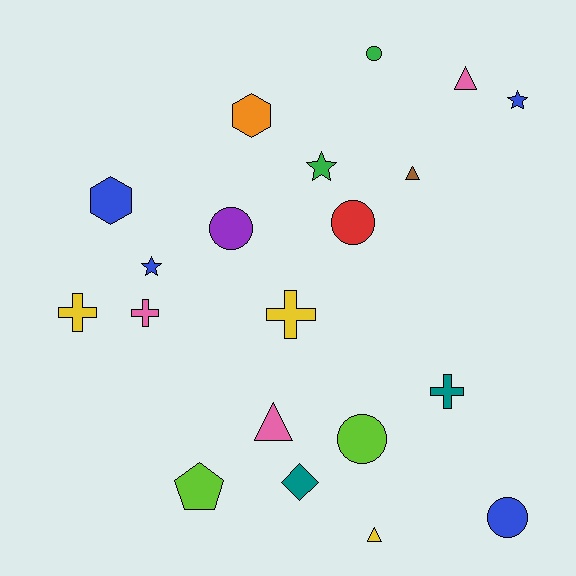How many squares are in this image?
There are no squares.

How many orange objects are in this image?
There is 1 orange object.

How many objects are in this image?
There are 20 objects.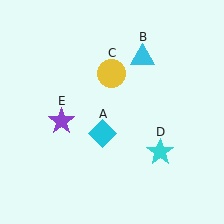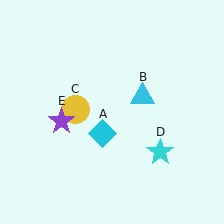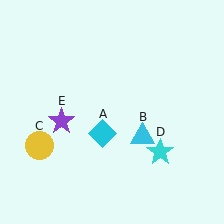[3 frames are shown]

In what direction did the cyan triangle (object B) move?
The cyan triangle (object B) moved down.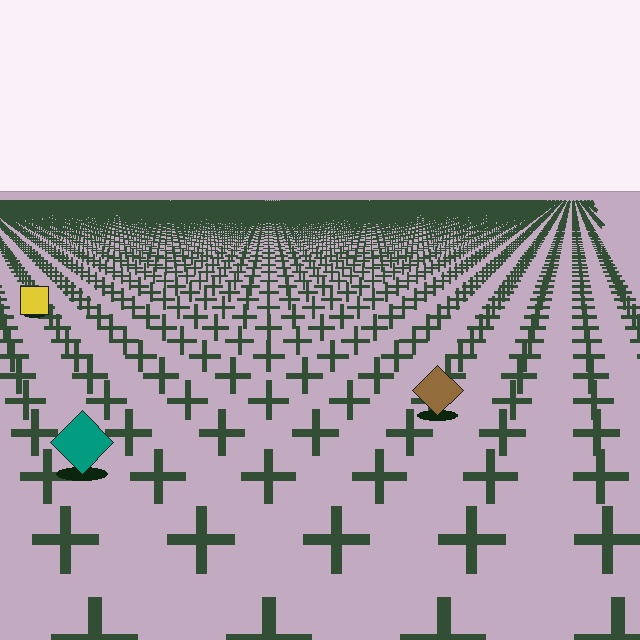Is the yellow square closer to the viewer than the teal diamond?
No. The teal diamond is closer — you can tell from the texture gradient: the ground texture is coarser near it.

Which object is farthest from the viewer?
The yellow square is farthest from the viewer. It appears smaller and the ground texture around it is denser.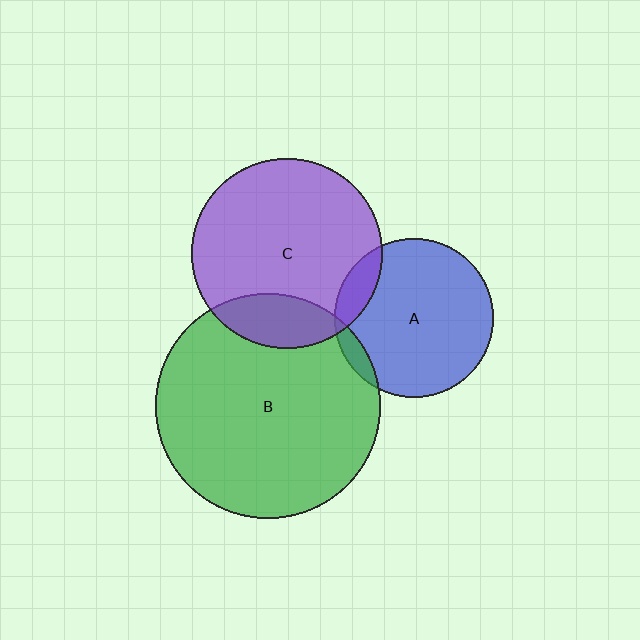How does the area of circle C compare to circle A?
Approximately 1.4 times.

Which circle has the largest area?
Circle B (green).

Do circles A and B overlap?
Yes.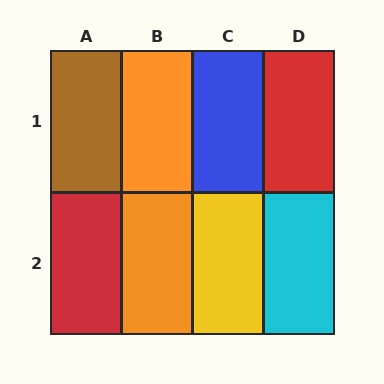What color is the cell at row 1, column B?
Orange.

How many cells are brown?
1 cell is brown.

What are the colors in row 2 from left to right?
Red, orange, yellow, cyan.